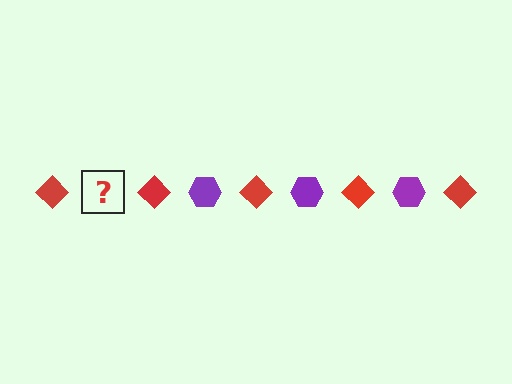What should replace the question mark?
The question mark should be replaced with a purple hexagon.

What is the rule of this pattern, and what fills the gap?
The rule is that the pattern alternates between red diamond and purple hexagon. The gap should be filled with a purple hexagon.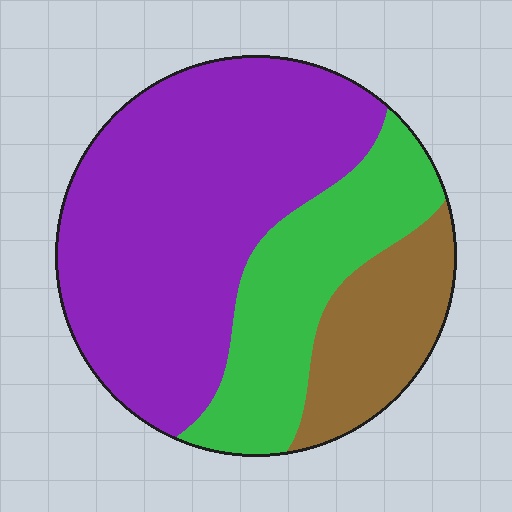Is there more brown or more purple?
Purple.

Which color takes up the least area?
Brown, at roughly 15%.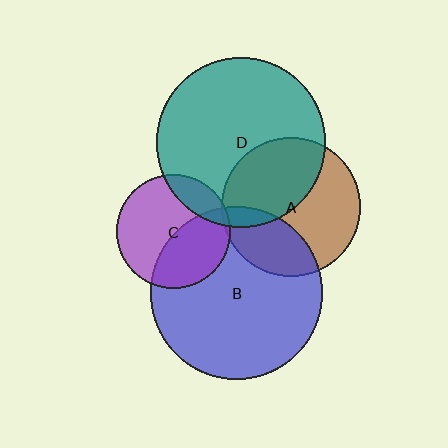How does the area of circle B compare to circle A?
Approximately 1.5 times.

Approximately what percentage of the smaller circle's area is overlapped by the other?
Approximately 15%.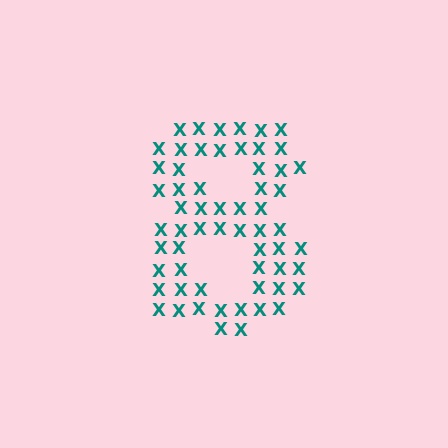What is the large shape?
The large shape is the digit 8.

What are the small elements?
The small elements are letter X's.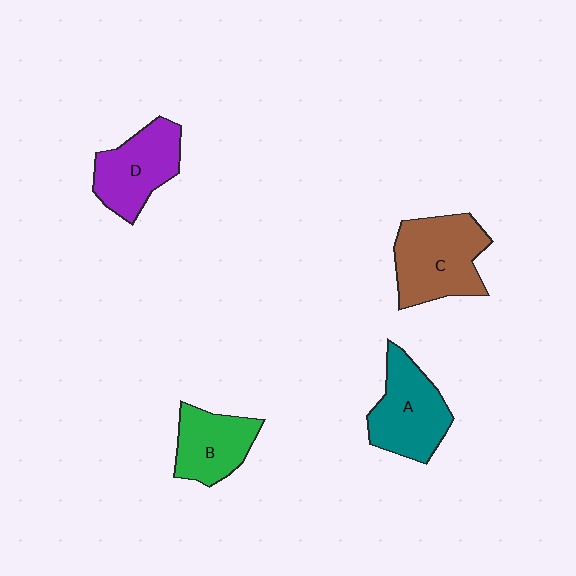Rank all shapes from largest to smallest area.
From largest to smallest: C (brown), A (teal), D (purple), B (green).